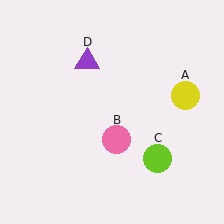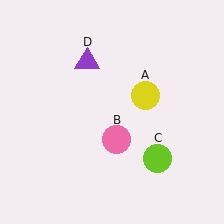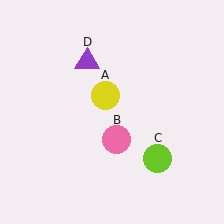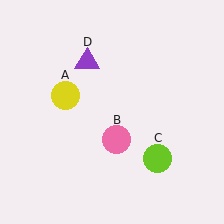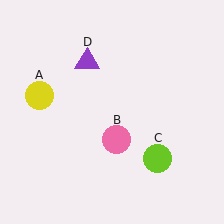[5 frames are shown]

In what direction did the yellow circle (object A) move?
The yellow circle (object A) moved left.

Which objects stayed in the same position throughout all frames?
Pink circle (object B) and lime circle (object C) and purple triangle (object D) remained stationary.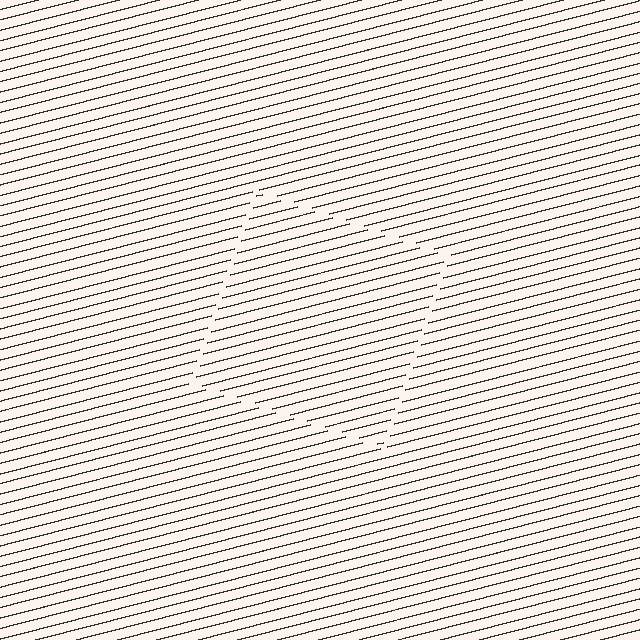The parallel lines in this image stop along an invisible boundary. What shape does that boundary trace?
An illusory square. The interior of the shape contains the same grating, shifted by half a period — the contour is defined by the phase discontinuity where line-ends from the inner and outer gratings abut.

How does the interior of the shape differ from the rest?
The interior of the shape contains the same grating, shifted by half a period — the contour is defined by the phase discontinuity where line-ends from the inner and outer gratings abut.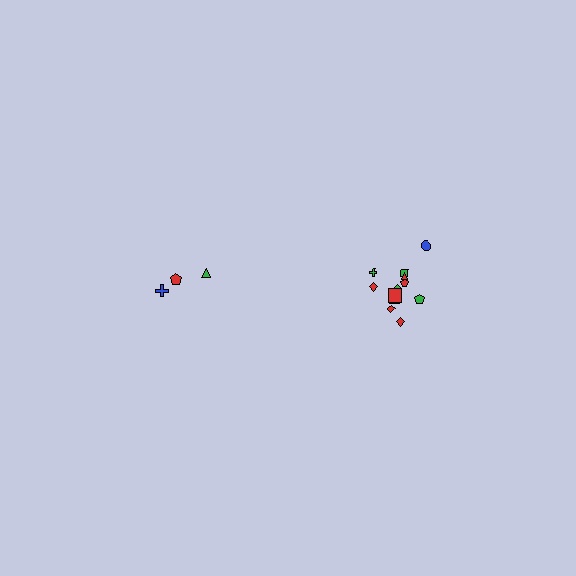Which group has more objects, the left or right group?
The right group.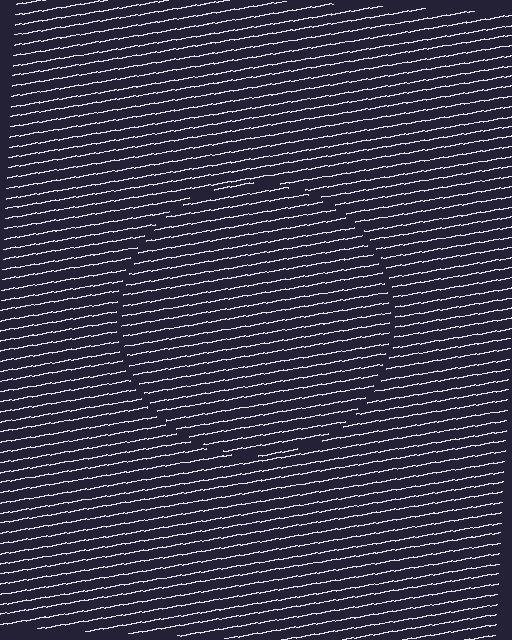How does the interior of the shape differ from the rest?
The interior of the shape contains the same grating, shifted by half a period — the contour is defined by the phase discontinuity where line-ends from the inner and outer gratings abut.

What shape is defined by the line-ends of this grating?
An illusory circle. The interior of the shape contains the same grating, shifted by half a period — the contour is defined by the phase discontinuity where line-ends from the inner and outer gratings abut.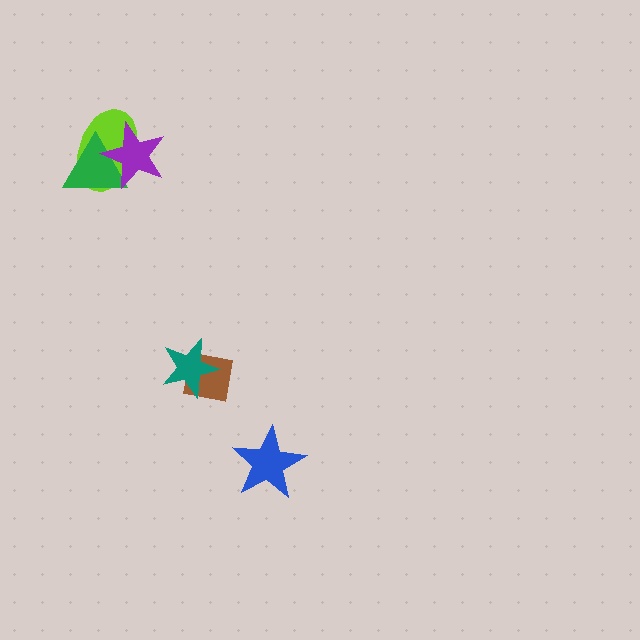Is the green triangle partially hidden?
Yes, it is partially covered by another shape.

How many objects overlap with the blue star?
0 objects overlap with the blue star.